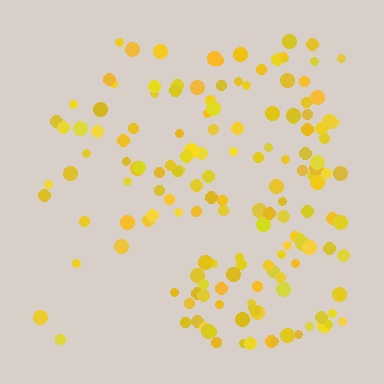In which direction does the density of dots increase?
From left to right, with the right side densest.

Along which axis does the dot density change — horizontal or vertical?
Horizontal.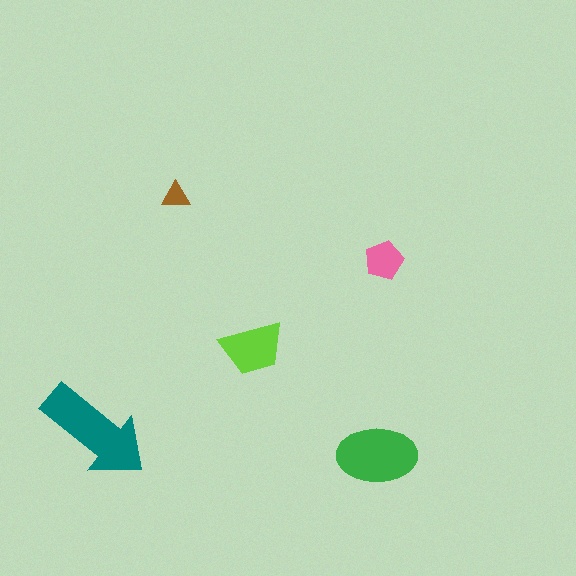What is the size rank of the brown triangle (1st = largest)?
5th.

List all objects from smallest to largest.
The brown triangle, the pink pentagon, the lime trapezoid, the green ellipse, the teal arrow.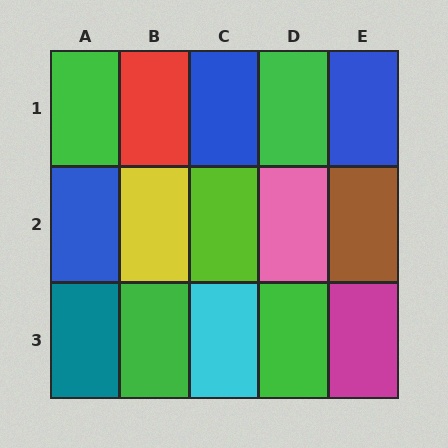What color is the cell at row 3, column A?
Teal.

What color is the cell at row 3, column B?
Green.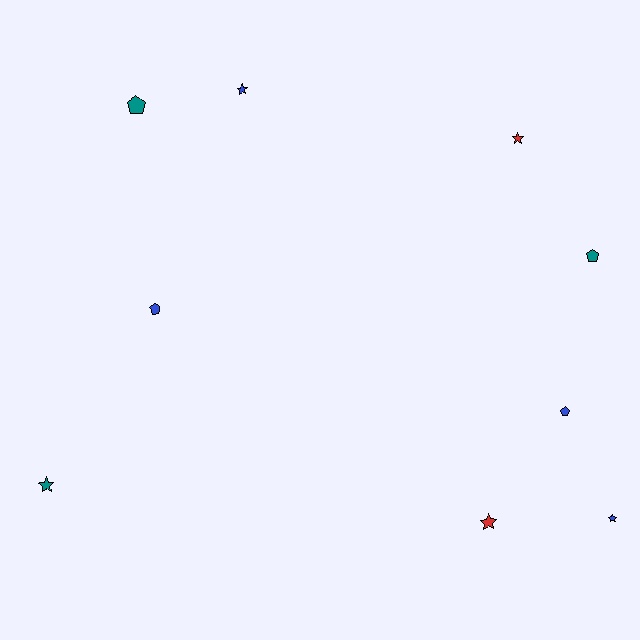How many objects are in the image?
There are 9 objects.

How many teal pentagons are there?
There are 2 teal pentagons.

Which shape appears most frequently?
Star, with 5 objects.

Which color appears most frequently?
Blue, with 4 objects.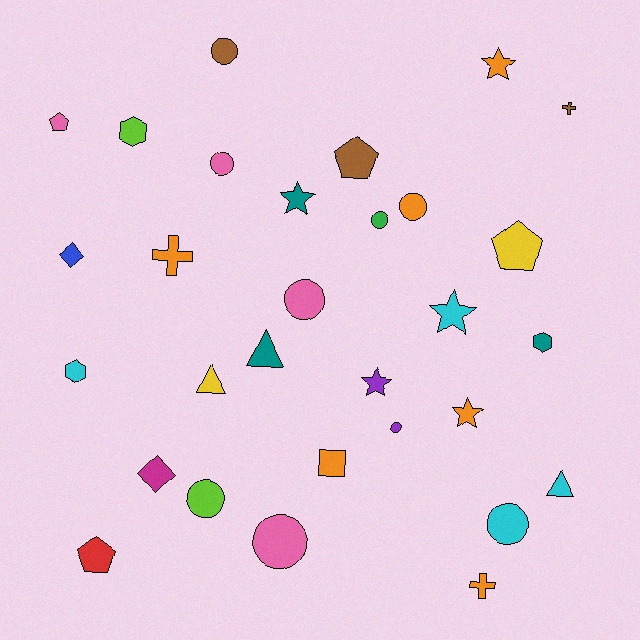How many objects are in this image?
There are 30 objects.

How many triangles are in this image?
There are 3 triangles.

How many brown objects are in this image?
There are 3 brown objects.